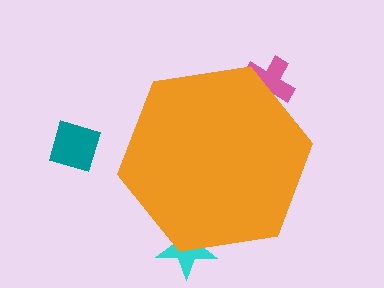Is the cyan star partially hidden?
Yes, the cyan star is partially hidden behind the orange hexagon.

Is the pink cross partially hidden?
Yes, the pink cross is partially hidden behind the orange hexagon.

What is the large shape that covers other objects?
An orange hexagon.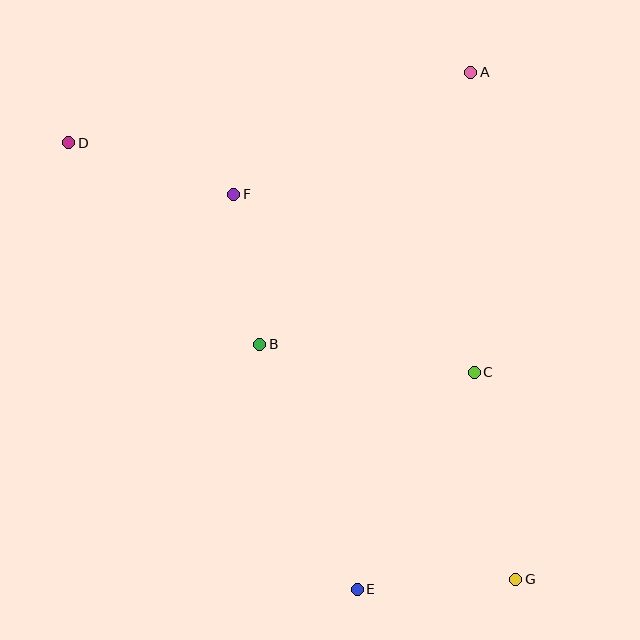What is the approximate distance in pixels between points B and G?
The distance between B and G is approximately 348 pixels.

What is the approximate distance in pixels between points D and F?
The distance between D and F is approximately 173 pixels.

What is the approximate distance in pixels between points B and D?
The distance between B and D is approximately 278 pixels.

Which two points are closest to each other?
Points B and F are closest to each other.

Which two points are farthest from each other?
Points D and G are farthest from each other.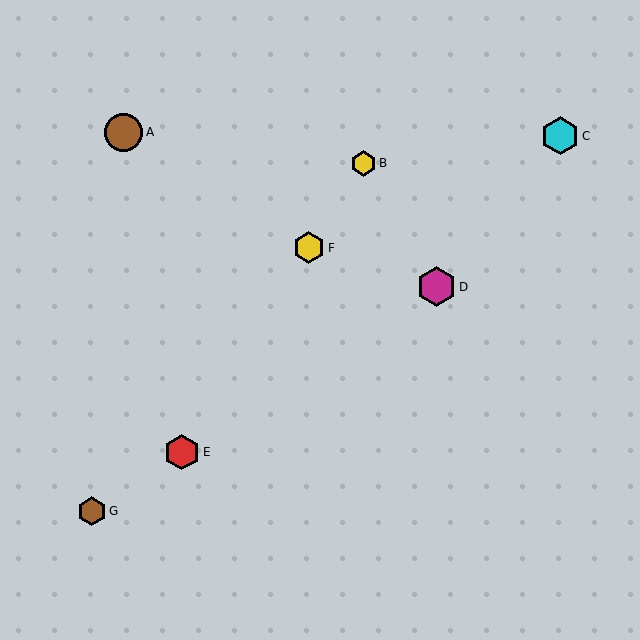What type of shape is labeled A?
Shape A is a brown circle.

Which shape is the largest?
The magenta hexagon (labeled D) is the largest.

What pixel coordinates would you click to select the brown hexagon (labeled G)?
Click at (92, 511) to select the brown hexagon G.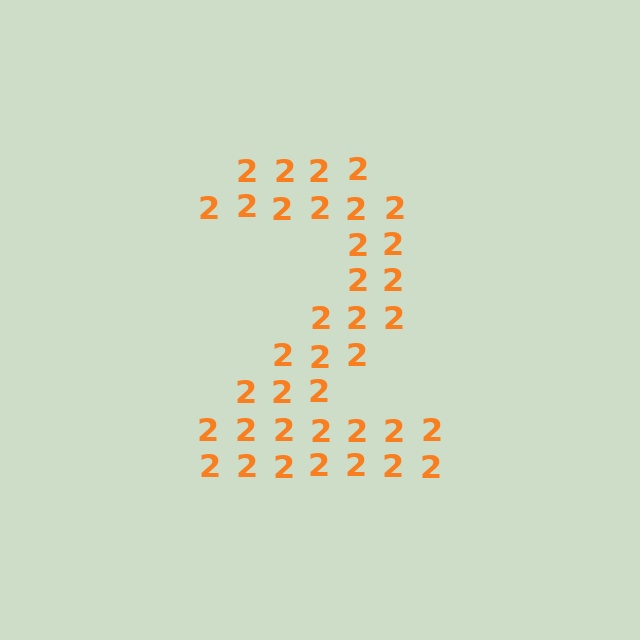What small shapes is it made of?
It is made of small digit 2's.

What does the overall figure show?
The overall figure shows the digit 2.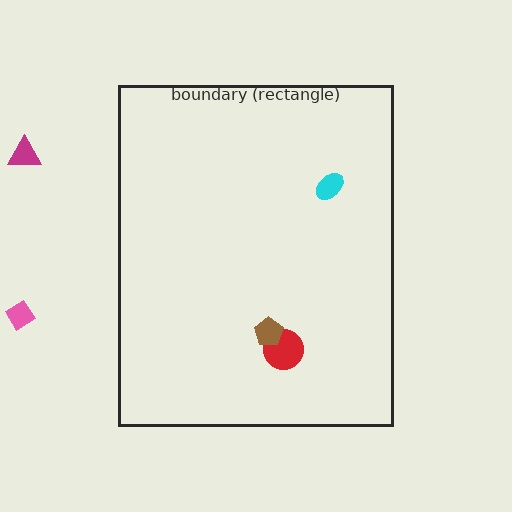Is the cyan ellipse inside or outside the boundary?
Inside.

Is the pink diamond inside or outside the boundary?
Outside.